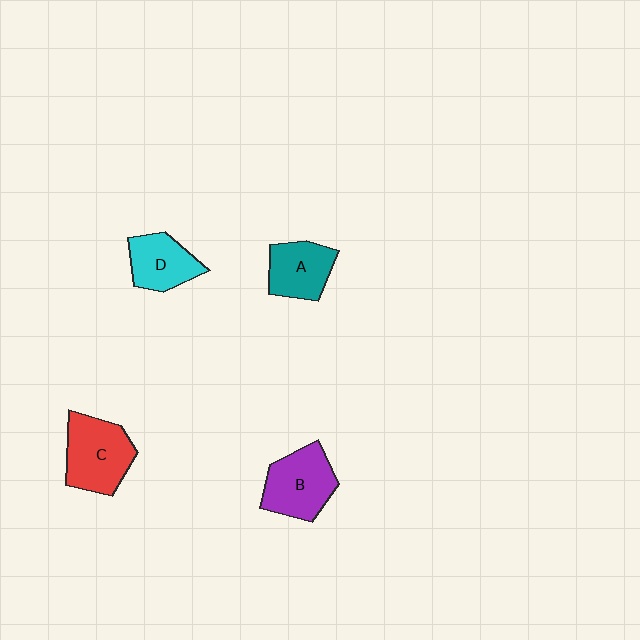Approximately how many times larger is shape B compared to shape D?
Approximately 1.3 times.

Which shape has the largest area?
Shape C (red).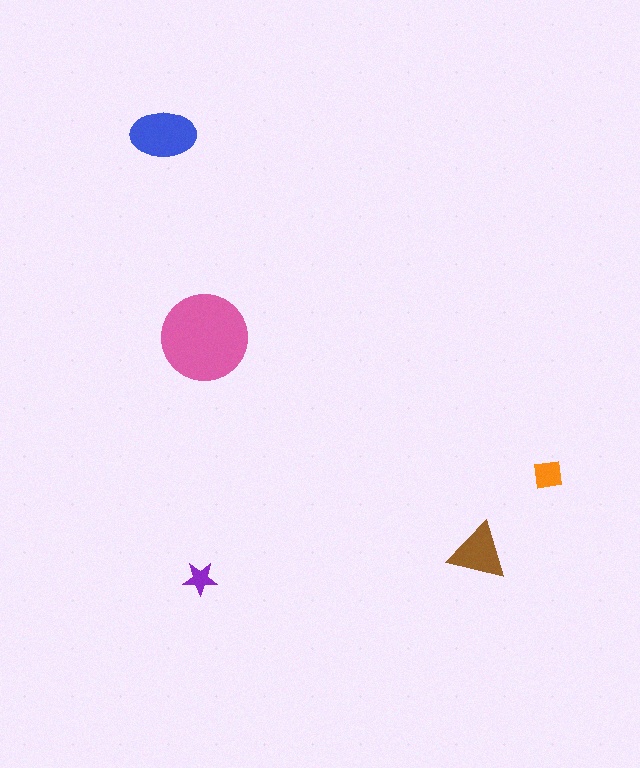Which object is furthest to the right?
The orange square is rightmost.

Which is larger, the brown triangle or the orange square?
The brown triangle.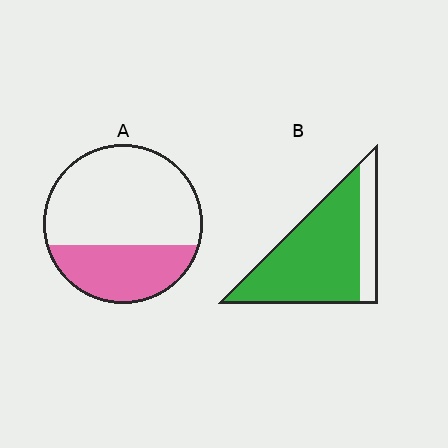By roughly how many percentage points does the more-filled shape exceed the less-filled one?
By roughly 45 percentage points (B over A).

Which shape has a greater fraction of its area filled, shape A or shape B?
Shape B.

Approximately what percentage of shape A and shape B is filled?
A is approximately 35% and B is approximately 80%.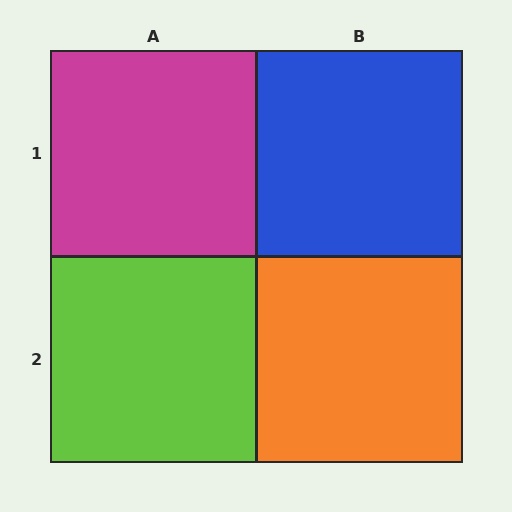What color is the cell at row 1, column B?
Blue.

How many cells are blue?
1 cell is blue.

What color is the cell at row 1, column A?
Magenta.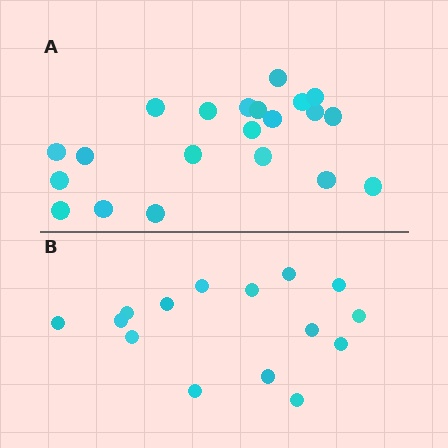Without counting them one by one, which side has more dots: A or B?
Region A (the top region) has more dots.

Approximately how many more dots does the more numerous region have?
Region A has about 6 more dots than region B.